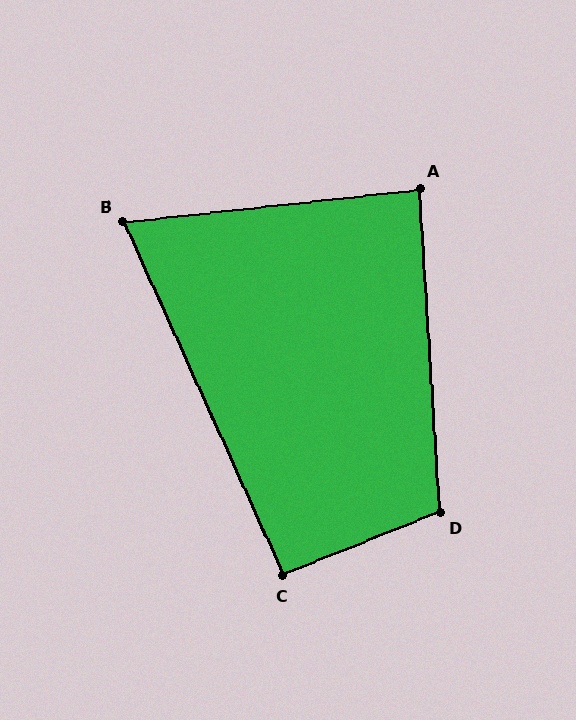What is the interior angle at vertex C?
Approximately 93 degrees (approximately right).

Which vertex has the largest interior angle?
D, at approximately 108 degrees.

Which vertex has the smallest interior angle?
B, at approximately 72 degrees.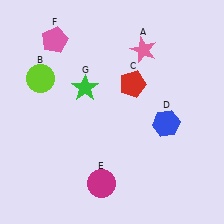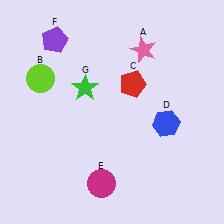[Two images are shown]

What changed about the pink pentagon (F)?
In Image 1, F is pink. In Image 2, it changed to purple.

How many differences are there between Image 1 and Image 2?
There is 1 difference between the two images.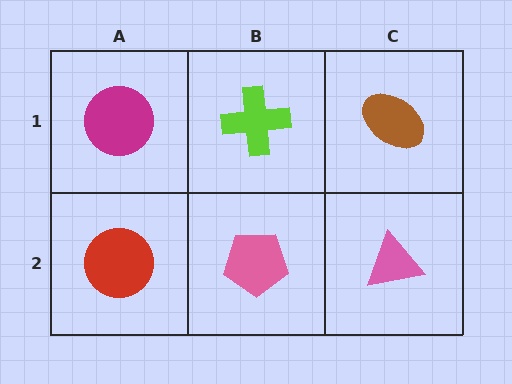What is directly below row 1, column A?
A red circle.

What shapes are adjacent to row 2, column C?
A brown ellipse (row 1, column C), a pink pentagon (row 2, column B).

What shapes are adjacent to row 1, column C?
A pink triangle (row 2, column C), a lime cross (row 1, column B).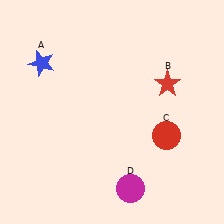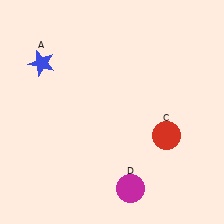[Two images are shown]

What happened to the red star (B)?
The red star (B) was removed in Image 2. It was in the top-right area of Image 1.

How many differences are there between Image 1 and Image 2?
There is 1 difference between the two images.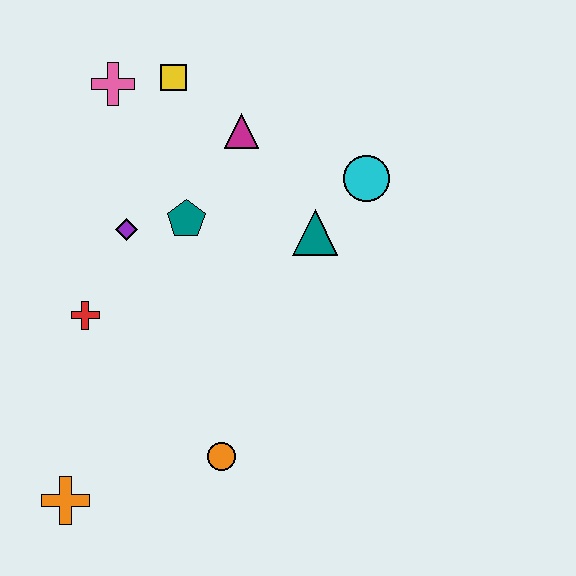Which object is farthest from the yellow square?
The orange cross is farthest from the yellow square.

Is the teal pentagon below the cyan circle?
Yes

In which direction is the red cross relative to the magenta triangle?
The red cross is below the magenta triangle.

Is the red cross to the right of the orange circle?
No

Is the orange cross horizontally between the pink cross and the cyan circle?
No